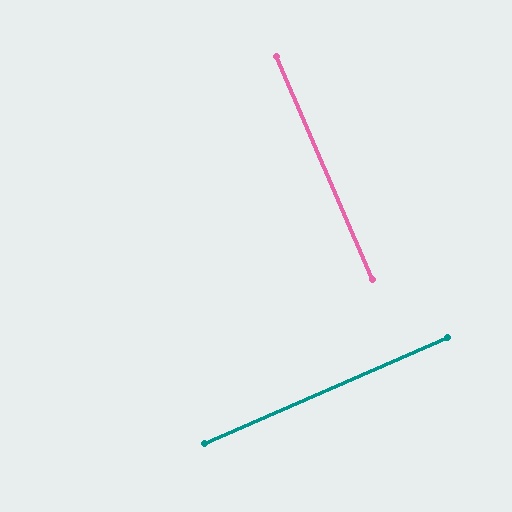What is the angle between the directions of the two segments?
Approximately 90 degrees.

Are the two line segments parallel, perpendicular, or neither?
Perpendicular — they meet at approximately 90°.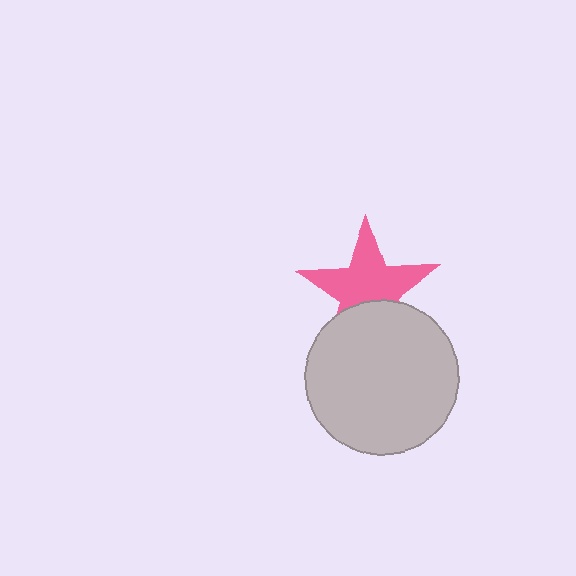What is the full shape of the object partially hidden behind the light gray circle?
The partially hidden object is a pink star.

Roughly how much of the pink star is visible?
Most of it is visible (roughly 65%).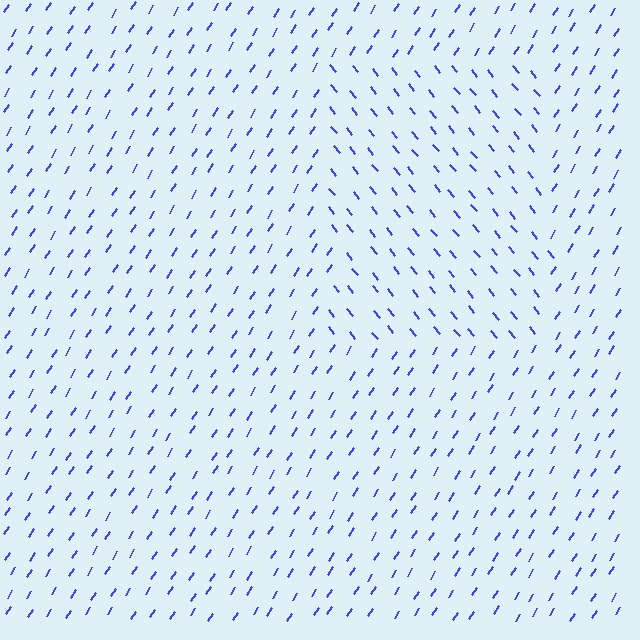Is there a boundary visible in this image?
Yes, there is a texture boundary formed by a change in line orientation.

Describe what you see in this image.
The image is filled with small blue line segments. A rectangle region in the image has lines oriented differently from the surrounding lines, creating a visible texture boundary.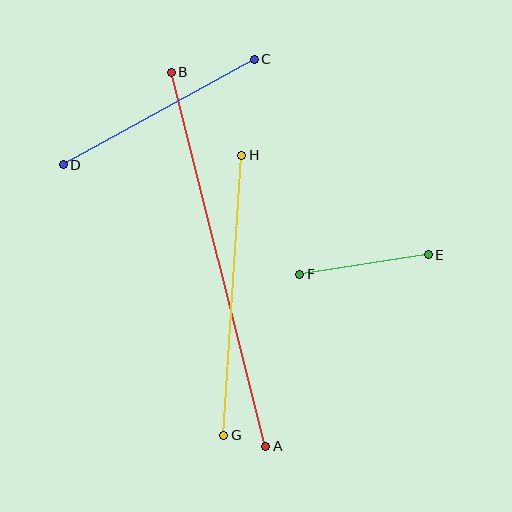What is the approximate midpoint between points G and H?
The midpoint is at approximately (233, 295) pixels.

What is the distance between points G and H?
The distance is approximately 281 pixels.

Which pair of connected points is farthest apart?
Points A and B are farthest apart.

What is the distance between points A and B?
The distance is approximately 385 pixels.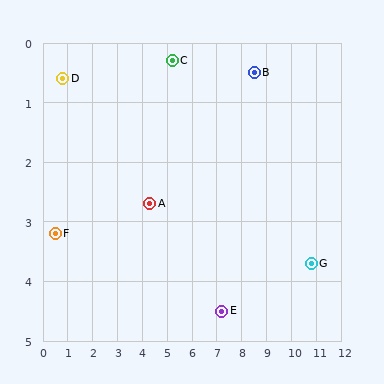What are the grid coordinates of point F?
Point F is at approximately (0.5, 3.2).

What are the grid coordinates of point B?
Point B is at approximately (8.5, 0.5).